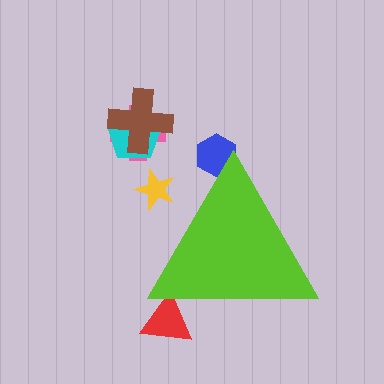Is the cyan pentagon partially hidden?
No, the cyan pentagon is fully visible.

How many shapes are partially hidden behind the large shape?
3 shapes are partially hidden.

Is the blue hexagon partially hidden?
Yes, the blue hexagon is partially hidden behind the lime triangle.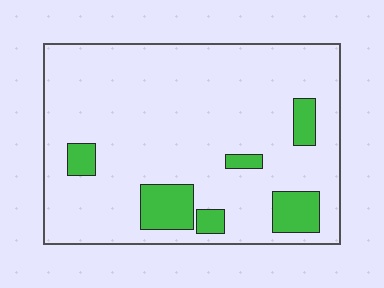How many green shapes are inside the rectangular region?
6.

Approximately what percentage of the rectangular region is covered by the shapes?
Approximately 15%.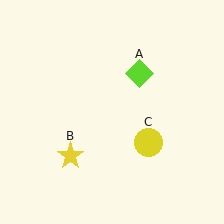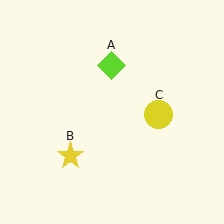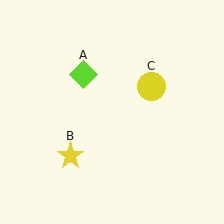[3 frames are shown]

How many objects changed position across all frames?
2 objects changed position: lime diamond (object A), yellow circle (object C).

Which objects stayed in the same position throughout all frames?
Yellow star (object B) remained stationary.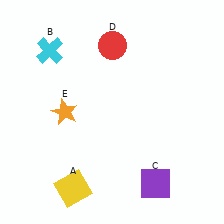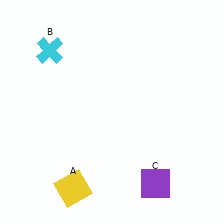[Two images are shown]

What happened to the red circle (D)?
The red circle (D) was removed in Image 2. It was in the top-right area of Image 1.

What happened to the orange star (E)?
The orange star (E) was removed in Image 2. It was in the bottom-left area of Image 1.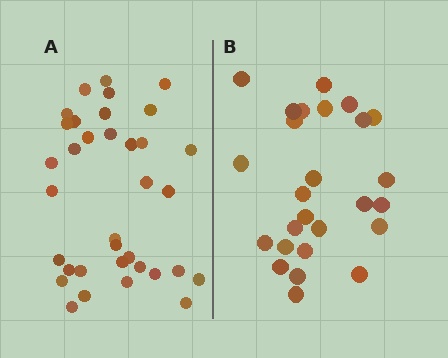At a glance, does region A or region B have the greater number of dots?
Region A (the left region) has more dots.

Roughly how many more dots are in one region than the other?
Region A has roughly 8 or so more dots than region B.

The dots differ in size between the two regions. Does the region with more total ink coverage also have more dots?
No. Region B has more total ink coverage because its dots are larger, but region A actually contains more individual dots. Total area can be misleading — the number of items is what matters here.